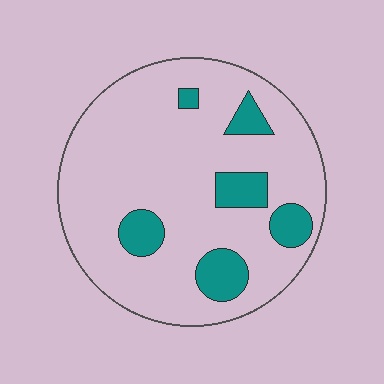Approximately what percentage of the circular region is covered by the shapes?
Approximately 15%.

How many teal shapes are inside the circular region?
6.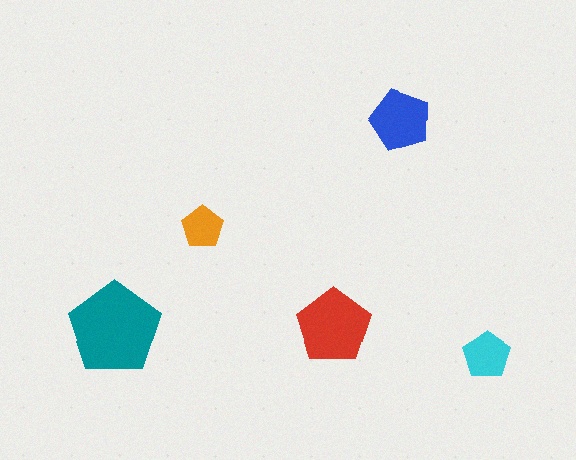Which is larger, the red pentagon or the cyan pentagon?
The red one.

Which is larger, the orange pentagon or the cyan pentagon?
The cyan one.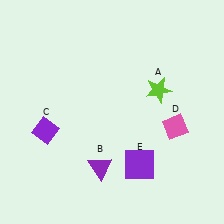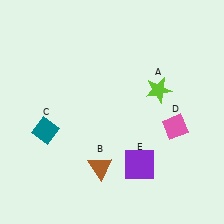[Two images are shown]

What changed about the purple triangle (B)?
In Image 1, B is purple. In Image 2, it changed to brown.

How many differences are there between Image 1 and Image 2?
There are 2 differences between the two images.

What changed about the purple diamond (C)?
In Image 1, C is purple. In Image 2, it changed to teal.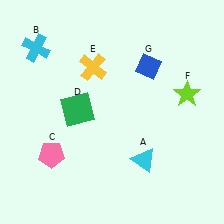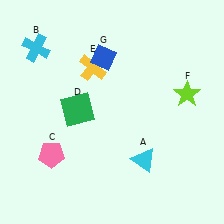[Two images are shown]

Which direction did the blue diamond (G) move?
The blue diamond (G) moved left.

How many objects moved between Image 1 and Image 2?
1 object moved between the two images.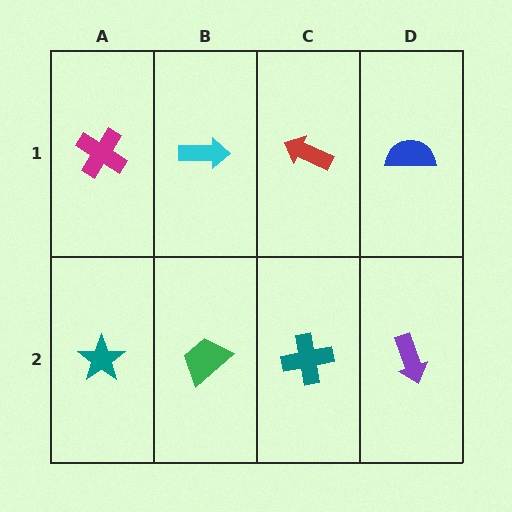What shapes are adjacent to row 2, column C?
A red arrow (row 1, column C), a green trapezoid (row 2, column B), a purple arrow (row 2, column D).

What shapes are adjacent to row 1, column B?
A green trapezoid (row 2, column B), a magenta cross (row 1, column A), a red arrow (row 1, column C).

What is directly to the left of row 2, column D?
A teal cross.